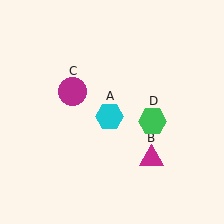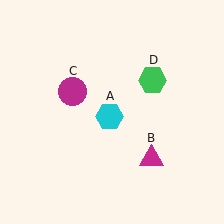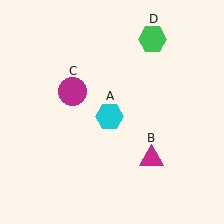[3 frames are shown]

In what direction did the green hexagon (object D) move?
The green hexagon (object D) moved up.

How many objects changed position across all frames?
1 object changed position: green hexagon (object D).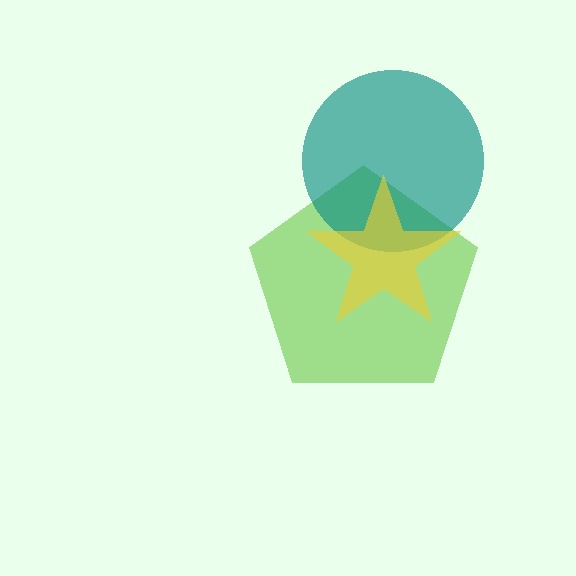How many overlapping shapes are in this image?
There are 3 overlapping shapes in the image.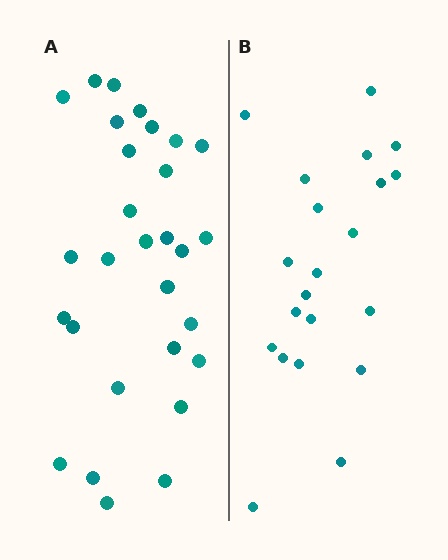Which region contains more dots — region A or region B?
Region A (the left region) has more dots.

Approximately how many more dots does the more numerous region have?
Region A has roughly 8 or so more dots than region B.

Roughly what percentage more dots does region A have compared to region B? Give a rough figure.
About 40% more.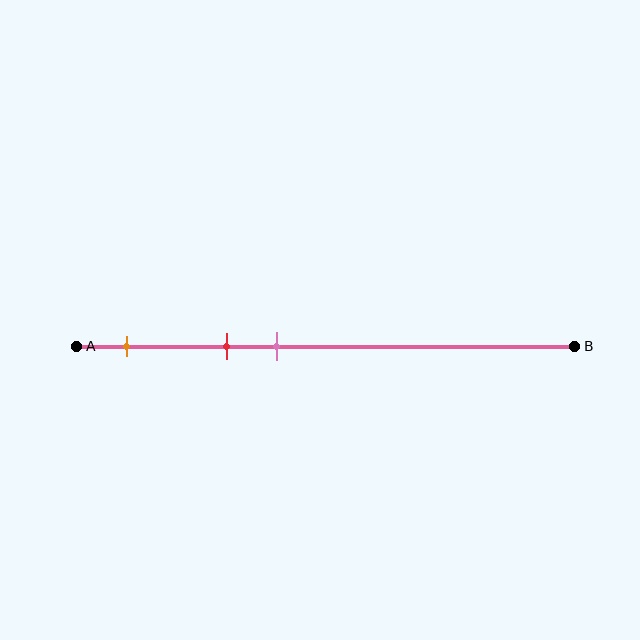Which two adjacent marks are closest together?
The red and pink marks are the closest adjacent pair.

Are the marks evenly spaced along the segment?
Yes, the marks are approximately evenly spaced.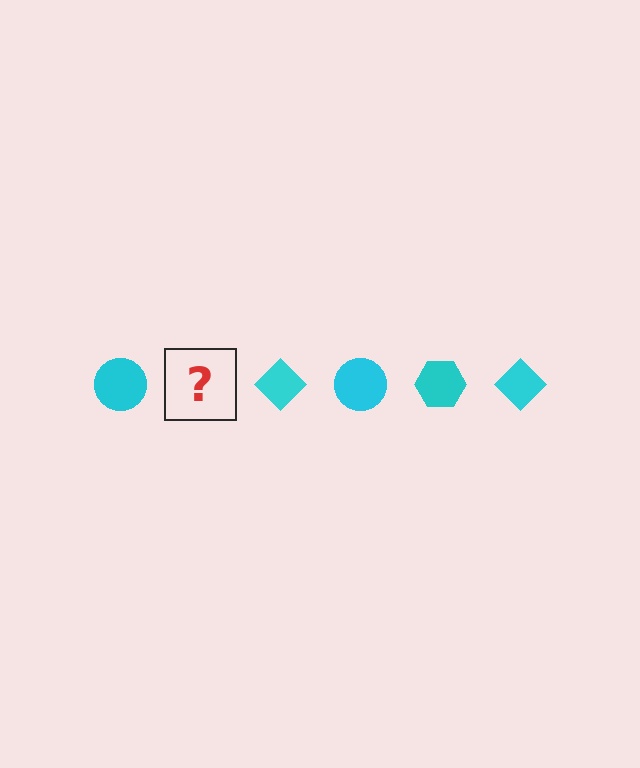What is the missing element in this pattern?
The missing element is a cyan hexagon.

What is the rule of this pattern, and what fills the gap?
The rule is that the pattern cycles through circle, hexagon, diamond shapes in cyan. The gap should be filled with a cyan hexagon.